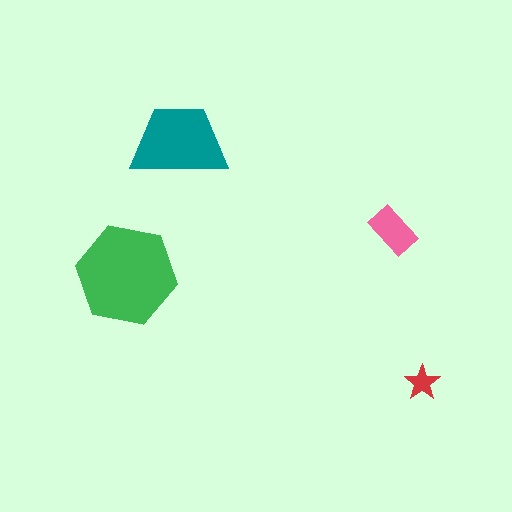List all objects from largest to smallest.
The green hexagon, the teal trapezoid, the pink rectangle, the red star.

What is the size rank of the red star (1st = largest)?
4th.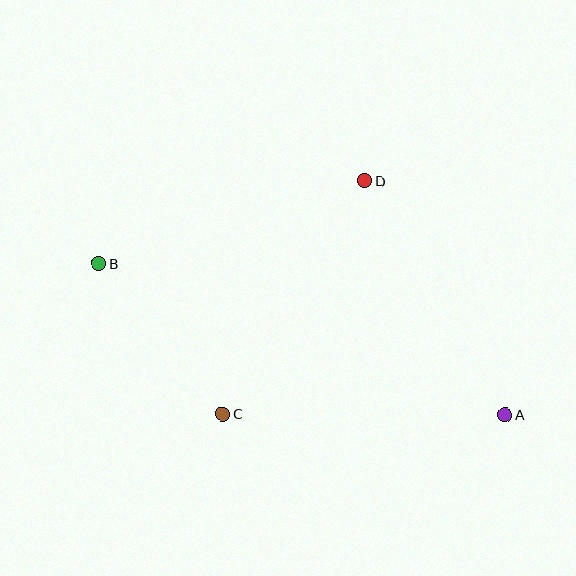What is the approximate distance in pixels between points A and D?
The distance between A and D is approximately 273 pixels.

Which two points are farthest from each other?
Points A and B are farthest from each other.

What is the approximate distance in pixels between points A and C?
The distance between A and C is approximately 282 pixels.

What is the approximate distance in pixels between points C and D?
The distance between C and D is approximately 273 pixels.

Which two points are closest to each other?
Points B and C are closest to each other.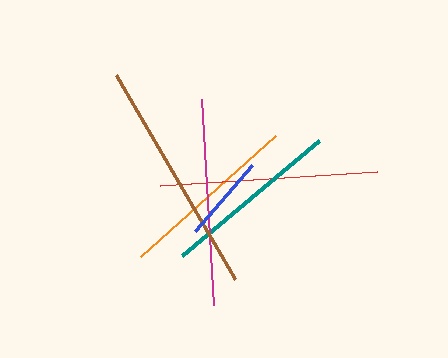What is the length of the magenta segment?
The magenta segment is approximately 206 pixels long.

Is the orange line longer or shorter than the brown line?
The brown line is longer than the orange line.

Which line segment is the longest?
The brown line is the longest at approximately 236 pixels.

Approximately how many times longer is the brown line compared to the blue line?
The brown line is approximately 2.7 times the length of the blue line.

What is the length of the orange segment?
The orange segment is approximately 181 pixels long.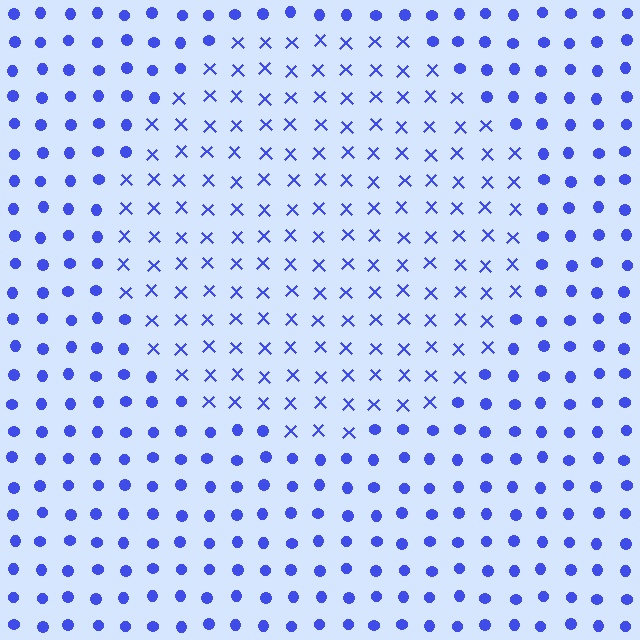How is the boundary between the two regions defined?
The boundary is defined by a change in element shape: X marks inside vs. circles outside. All elements share the same color and spacing.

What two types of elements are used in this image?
The image uses X marks inside the circle region and circles outside it.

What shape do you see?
I see a circle.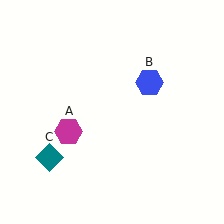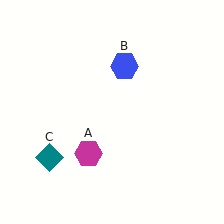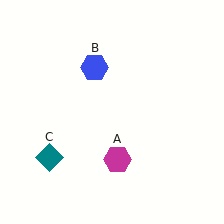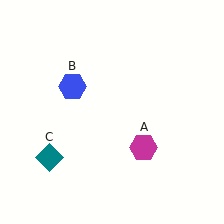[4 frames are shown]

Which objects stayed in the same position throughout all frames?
Teal diamond (object C) remained stationary.